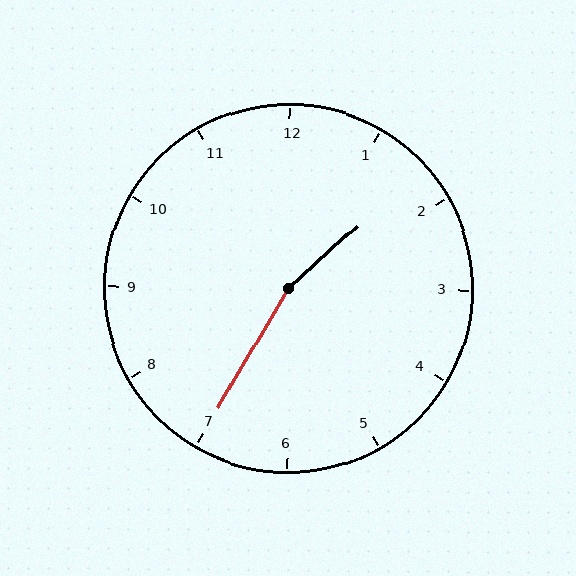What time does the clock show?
1:35.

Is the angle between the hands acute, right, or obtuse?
It is obtuse.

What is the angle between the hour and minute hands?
Approximately 162 degrees.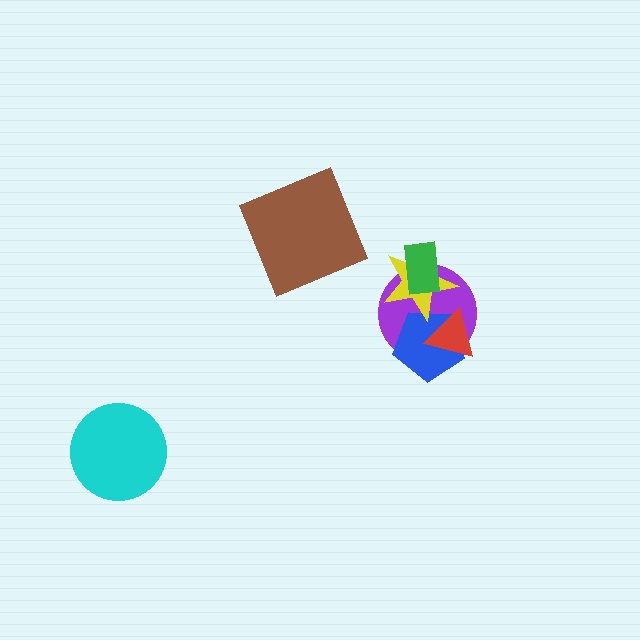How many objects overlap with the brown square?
0 objects overlap with the brown square.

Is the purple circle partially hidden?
Yes, it is partially covered by another shape.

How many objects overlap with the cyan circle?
0 objects overlap with the cyan circle.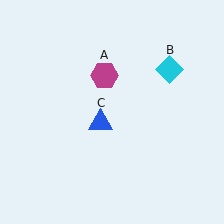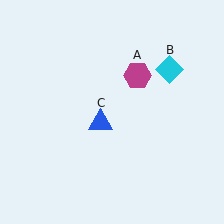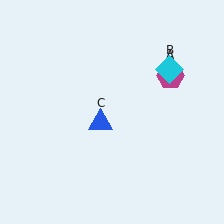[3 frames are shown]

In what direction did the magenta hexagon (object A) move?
The magenta hexagon (object A) moved right.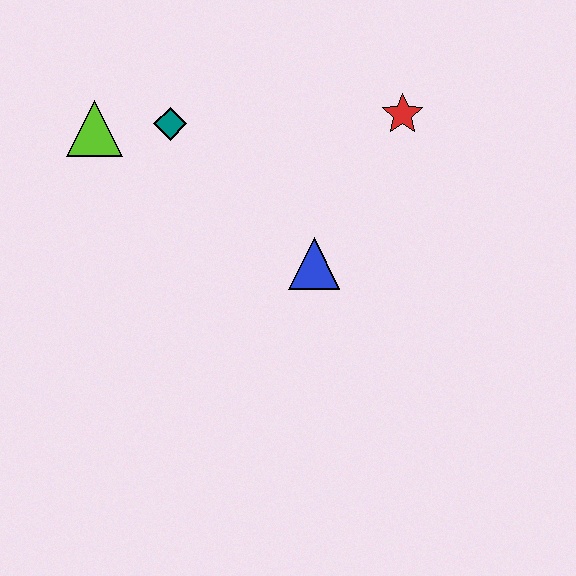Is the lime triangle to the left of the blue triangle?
Yes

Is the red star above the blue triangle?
Yes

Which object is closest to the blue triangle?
The red star is closest to the blue triangle.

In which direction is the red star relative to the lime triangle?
The red star is to the right of the lime triangle.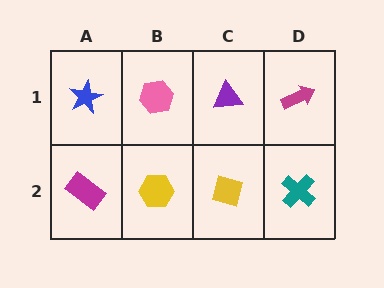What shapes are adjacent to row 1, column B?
A yellow hexagon (row 2, column B), a blue star (row 1, column A), a purple triangle (row 1, column C).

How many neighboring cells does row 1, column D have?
2.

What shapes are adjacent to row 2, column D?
A magenta arrow (row 1, column D), a yellow diamond (row 2, column C).